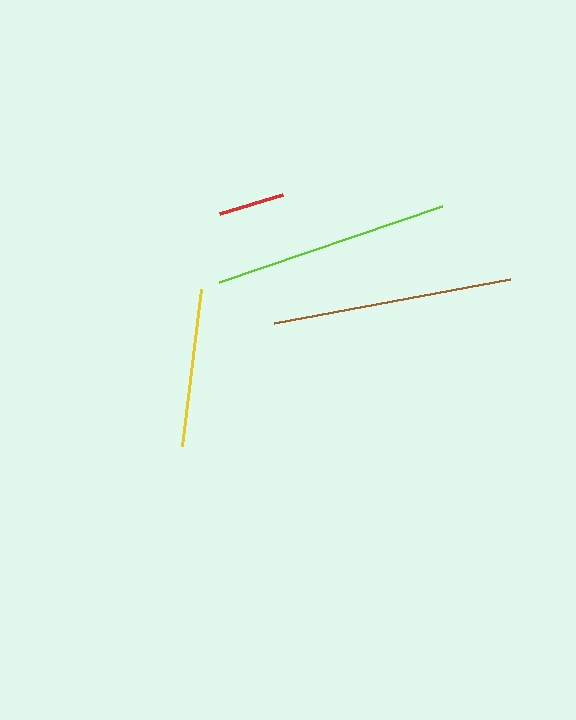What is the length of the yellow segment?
The yellow segment is approximately 158 pixels long.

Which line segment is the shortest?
The red line is the shortest at approximately 66 pixels.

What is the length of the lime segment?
The lime segment is approximately 235 pixels long.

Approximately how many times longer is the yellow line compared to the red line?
The yellow line is approximately 2.4 times the length of the red line.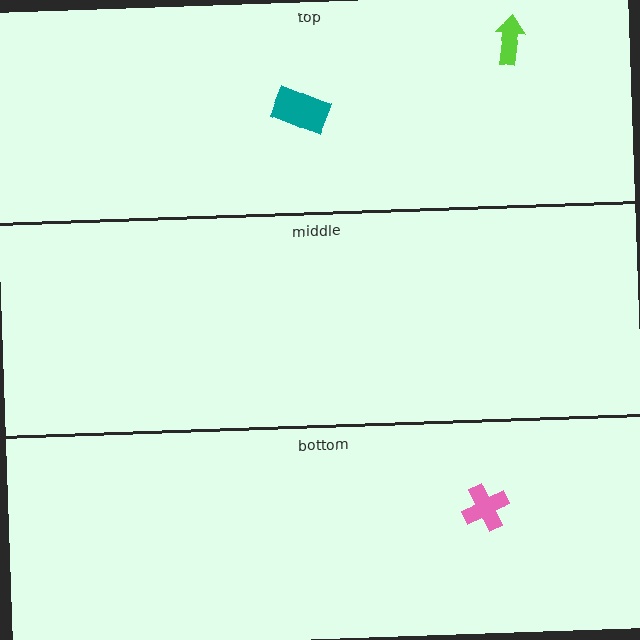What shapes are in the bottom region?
The pink cross.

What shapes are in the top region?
The lime arrow, the teal rectangle.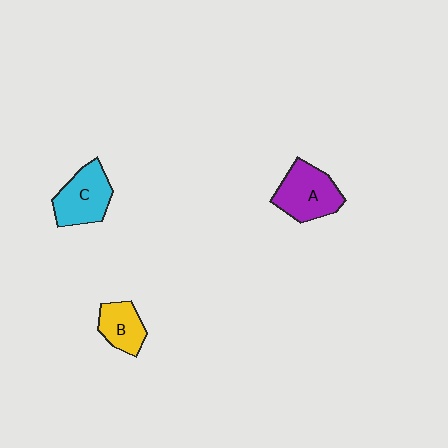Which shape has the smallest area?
Shape B (yellow).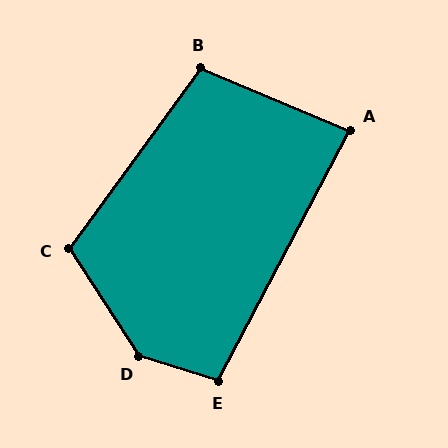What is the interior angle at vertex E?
Approximately 100 degrees (obtuse).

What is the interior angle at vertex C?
Approximately 111 degrees (obtuse).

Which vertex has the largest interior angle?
D, at approximately 140 degrees.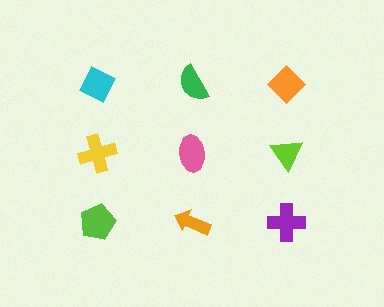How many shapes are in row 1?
3 shapes.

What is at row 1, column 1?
A cyan diamond.